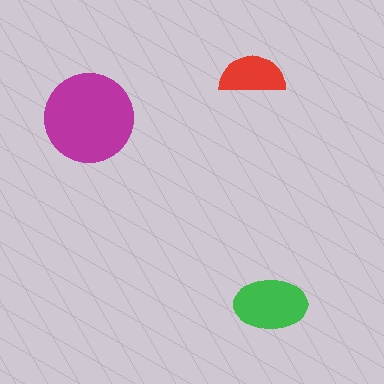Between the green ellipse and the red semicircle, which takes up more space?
The green ellipse.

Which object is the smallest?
The red semicircle.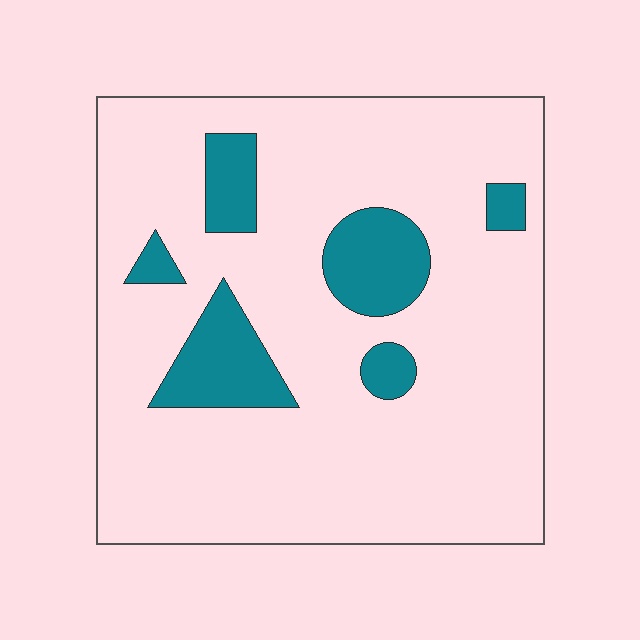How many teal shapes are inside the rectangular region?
6.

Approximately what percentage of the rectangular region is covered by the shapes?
Approximately 15%.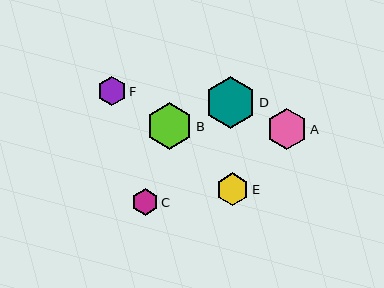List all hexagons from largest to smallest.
From largest to smallest: D, B, A, E, F, C.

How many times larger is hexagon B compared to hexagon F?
Hexagon B is approximately 1.6 times the size of hexagon F.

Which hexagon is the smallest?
Hexagon C is the smallest with a size of approximately 27 pixels.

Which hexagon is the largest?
Hexagon D is the largest with a size of approximately 51 pixels.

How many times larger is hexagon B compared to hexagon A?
Hexagon B is approximately 1.1 times the size of hexagon A.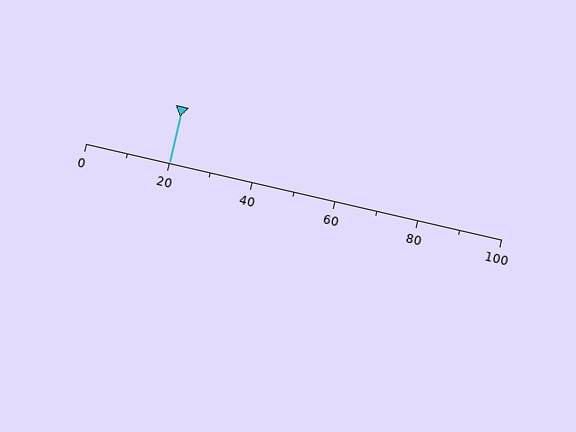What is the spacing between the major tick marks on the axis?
The major ticks are spaced 20 apart.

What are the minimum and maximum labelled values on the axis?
The axis runs from 0 to 100.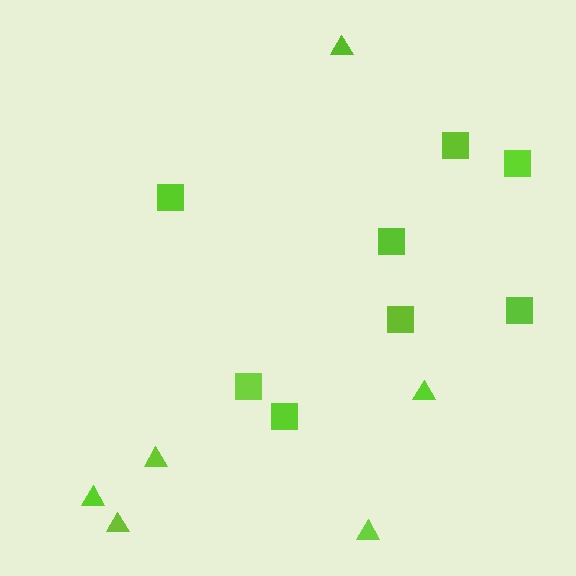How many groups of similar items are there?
There are 2 groups: one group of triangles (6) and one group of squares (8).